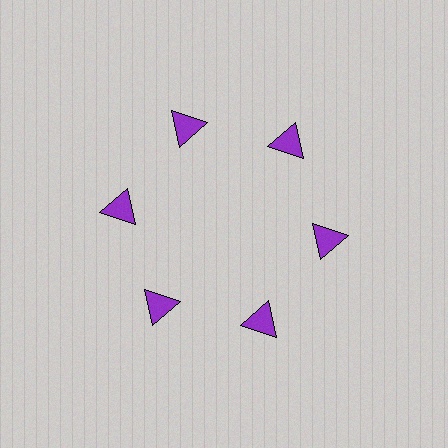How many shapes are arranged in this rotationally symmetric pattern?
There are 6 shapes, arranged in 6 groups of 1.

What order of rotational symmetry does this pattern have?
This pattern has 6-fold rotational symmetry.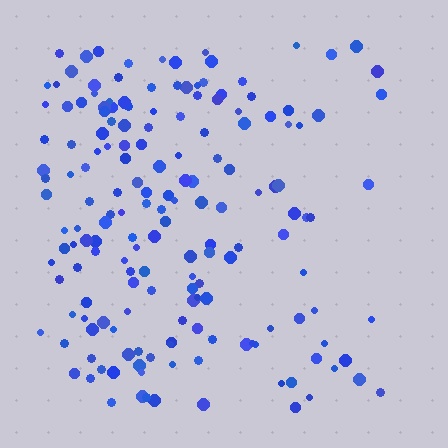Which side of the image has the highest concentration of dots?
The left.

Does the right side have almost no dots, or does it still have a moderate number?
Still a moderate number, just noticeably fewer than the left.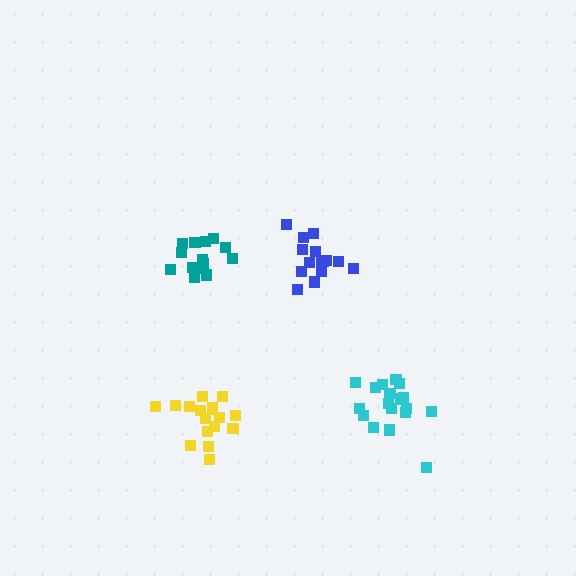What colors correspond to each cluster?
The clusters are colored: yellow, cyan, blue, teal.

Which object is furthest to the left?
The teal cluster is leftmost.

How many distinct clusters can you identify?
There are 4 distinct clusters.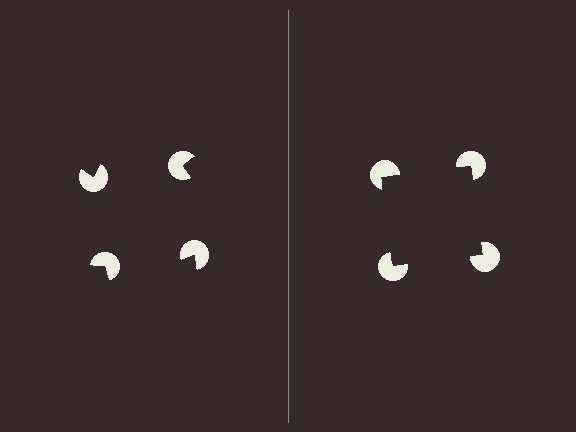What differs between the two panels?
The pac-man discs are positioned identically on both sides; only the wedge orientations differ. On the right they align to a square; on the left they are misaligned.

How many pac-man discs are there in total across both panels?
8 — 4 on each side.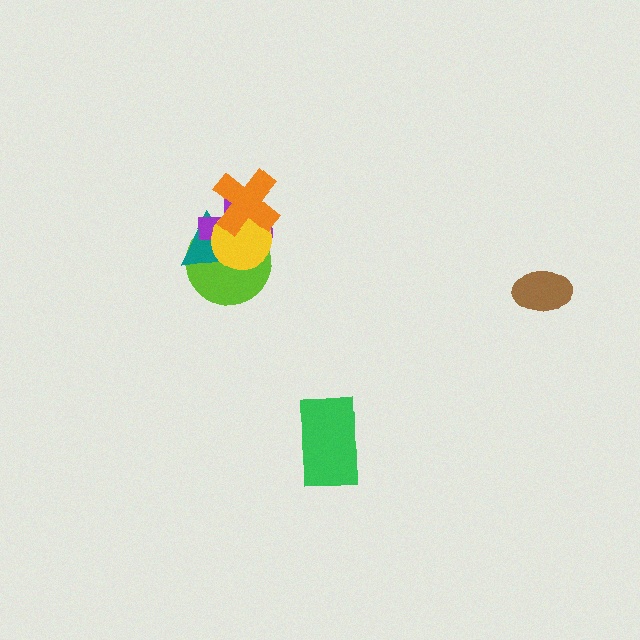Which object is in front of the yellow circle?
The orange cross is in front of the yellow circle.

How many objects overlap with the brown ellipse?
0 objects overlap with the brown ellipse.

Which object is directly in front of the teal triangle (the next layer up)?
The purple cross is directly in front of the teal triangle.